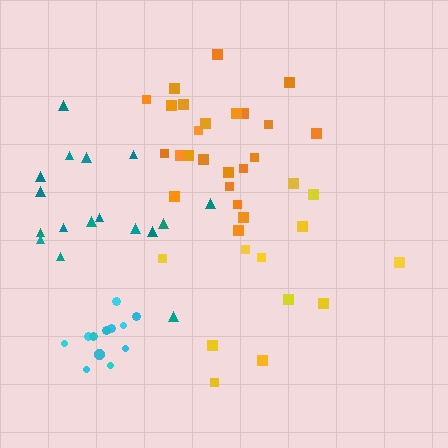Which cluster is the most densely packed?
Cyan.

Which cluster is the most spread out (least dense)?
Teal.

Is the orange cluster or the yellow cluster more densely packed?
Orange.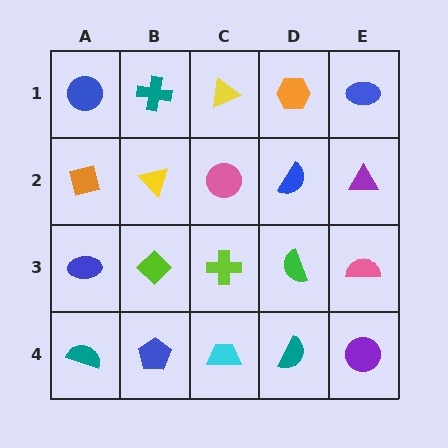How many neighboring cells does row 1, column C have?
3.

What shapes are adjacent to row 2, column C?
A yellow triangle (row 1, column C), a lime cross (row 3, column C), a yellow triangle (row 2, column B), a blue semicircle (row 2, column D).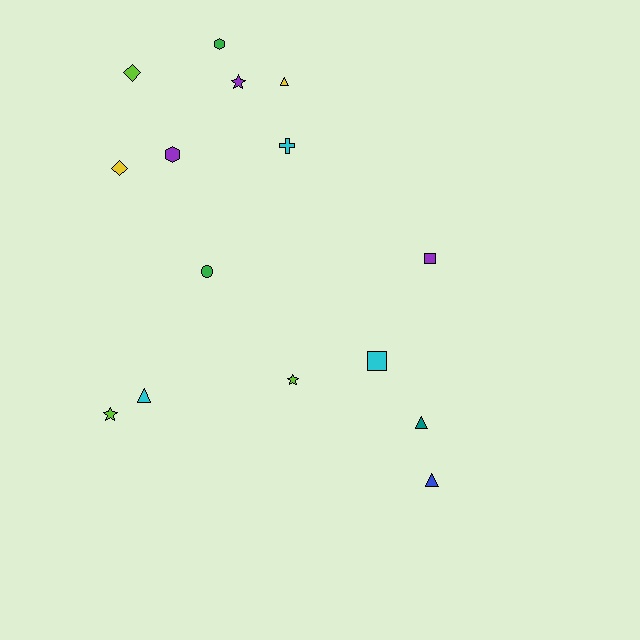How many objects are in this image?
There are 15 objects.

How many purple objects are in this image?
There are 3 purple objects.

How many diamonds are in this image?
There are 2 diamonds.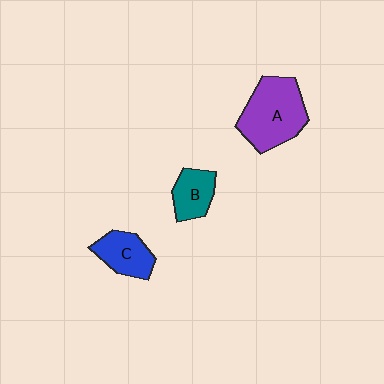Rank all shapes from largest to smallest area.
From largest to smallest: A (purple), C (blue), B (teal).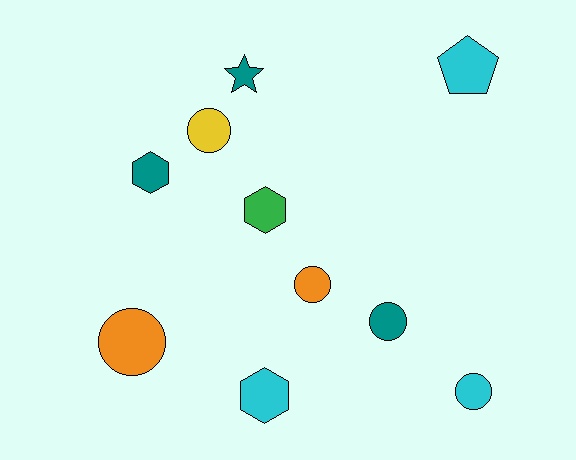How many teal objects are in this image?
There are 3 teal objects.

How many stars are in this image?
There is 1 star.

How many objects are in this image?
There are 10 objects.